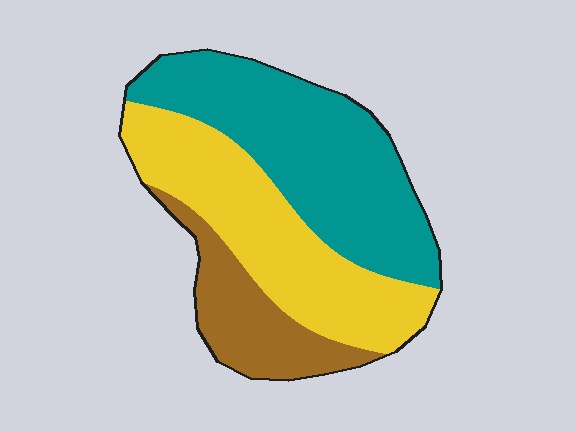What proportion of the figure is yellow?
Yellow covers about 40% of the figure.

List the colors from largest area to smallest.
From largest to smallest: teal, yellow, brown.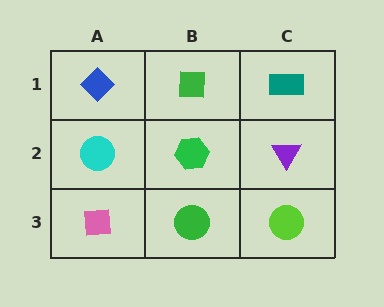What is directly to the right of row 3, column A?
A green circle.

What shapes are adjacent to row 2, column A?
A blue diamond (row 1, column A), a pink square (row 3, column A), a green hexagon (row 2, column B).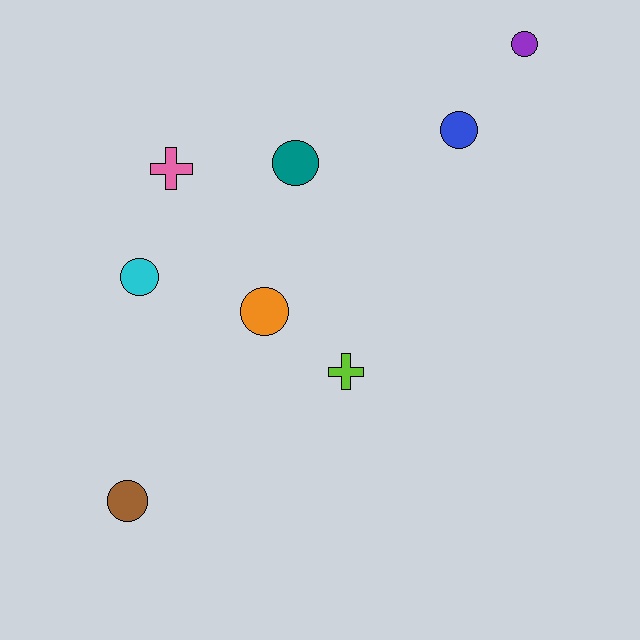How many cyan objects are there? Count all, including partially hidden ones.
There is 1 cyan object.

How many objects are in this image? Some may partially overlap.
There are 8 objects.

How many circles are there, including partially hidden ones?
There are 6 circles.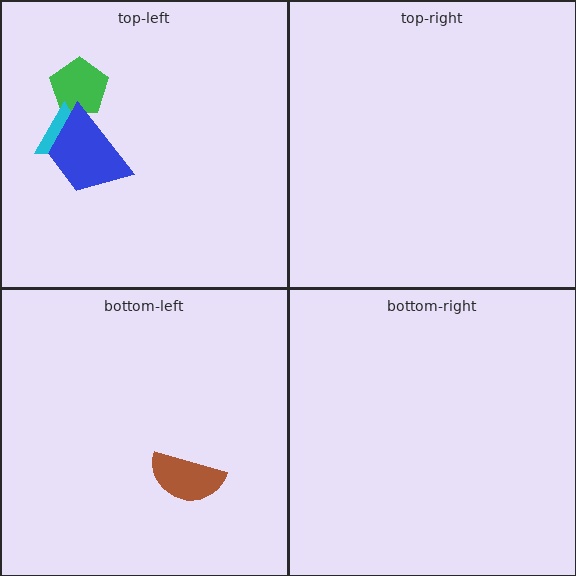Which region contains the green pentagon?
The top-left region.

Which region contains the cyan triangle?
The top-left region.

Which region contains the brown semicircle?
The bottom-left region.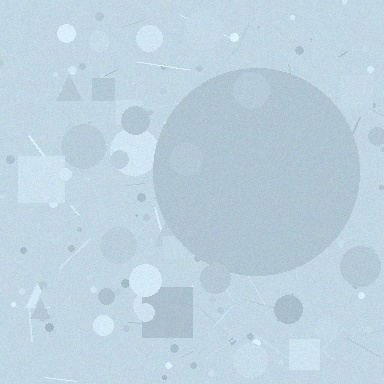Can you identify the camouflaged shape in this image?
The camouflaged shape is a circle.